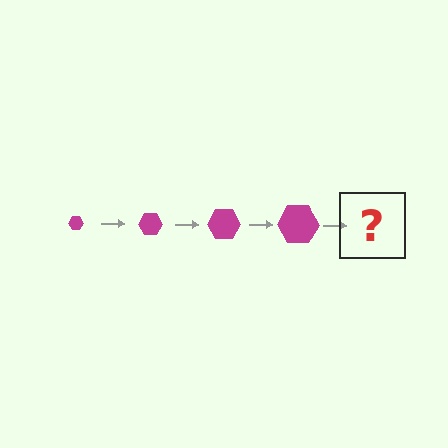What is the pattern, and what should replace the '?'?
The pattern is that the hexagon gets progressively larger each step. The '?' should be a magenta hexagon, larger than the previous one.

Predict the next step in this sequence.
The next step is a magenta hexagon, larger than the previous one.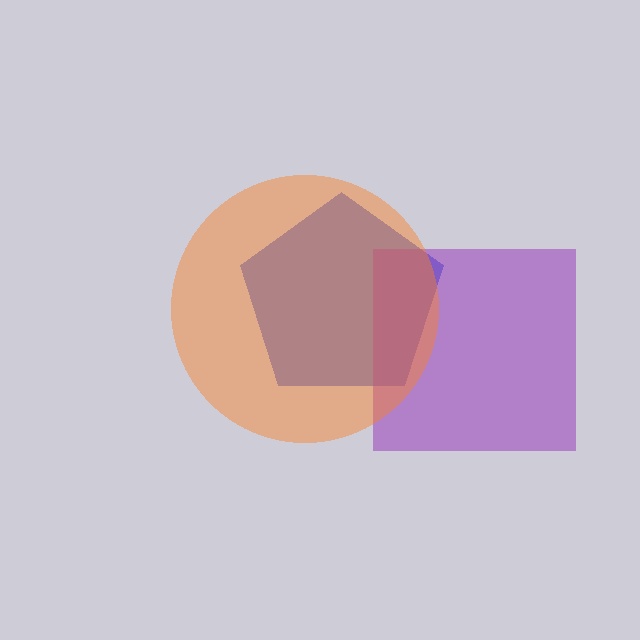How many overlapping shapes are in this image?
There are 3 overlapping shapes in the image.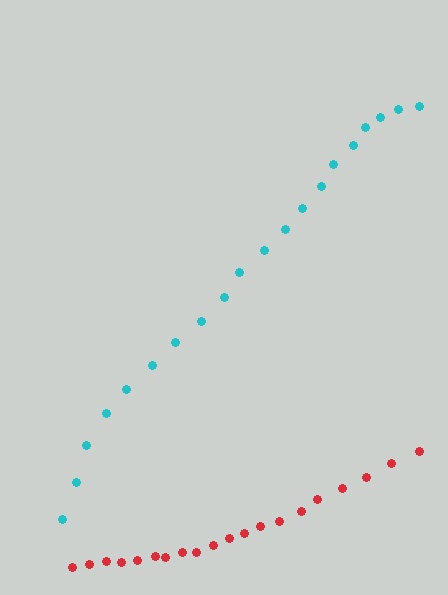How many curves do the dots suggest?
There are 2 distinct paths.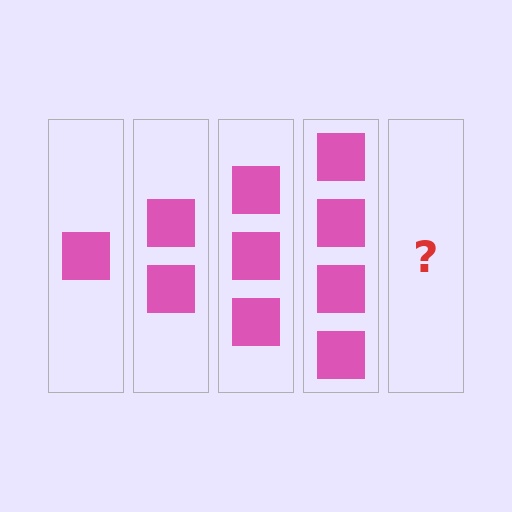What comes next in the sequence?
The next element should be 5 squares.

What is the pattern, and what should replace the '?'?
The pattern is that each step adds one more square. The '?' should be 5 squares.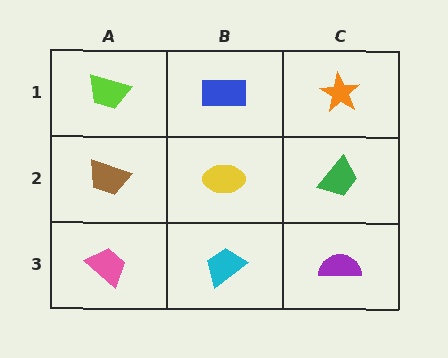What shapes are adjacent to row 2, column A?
A lime trapezoid (row 1, column A), a pink trapezoid (row 3, column A), a yellow ellipse (row 2, column B).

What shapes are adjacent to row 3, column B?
A yellow ellipse (row 2, column B), a pink trapezoid (row 3, column A), a purple semicircle (row 3, column C).